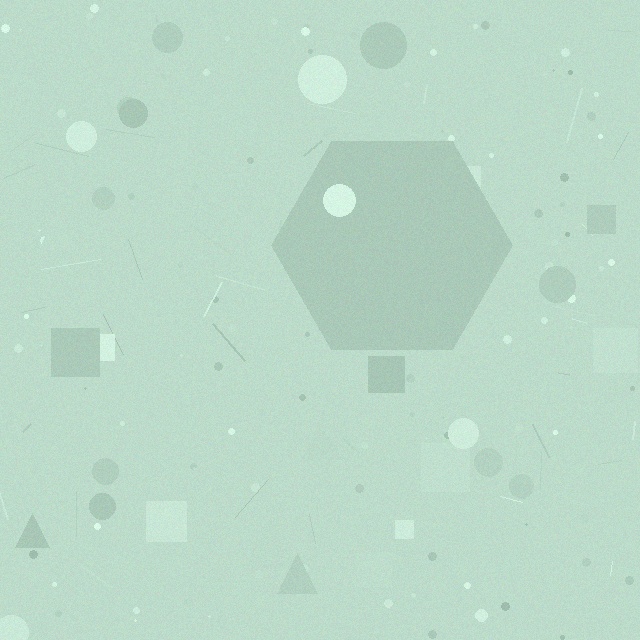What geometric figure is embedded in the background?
A hexagon is embedded in the background.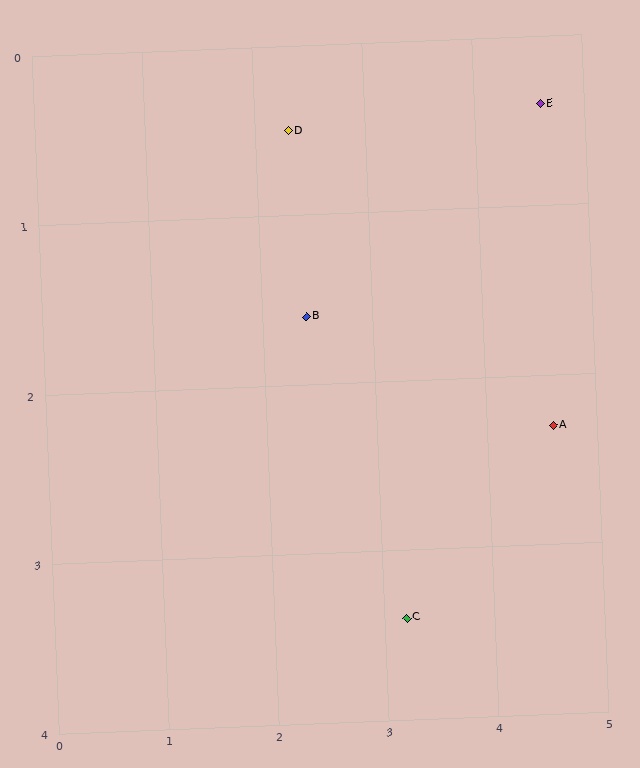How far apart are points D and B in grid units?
Points D and B are about 1.1 grid units apart.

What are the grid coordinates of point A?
Point A is at approximately (4.6, 2.3).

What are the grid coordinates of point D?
Point D is at approximately (2.3, 0.5).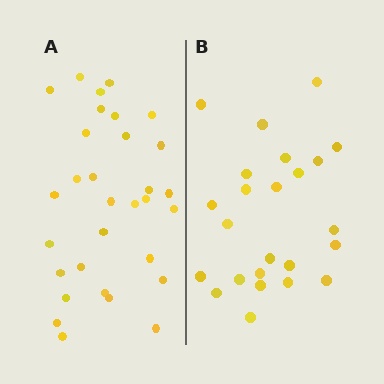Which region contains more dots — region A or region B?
Region A (the left region) has more dots.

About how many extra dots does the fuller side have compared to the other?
Region A has roughly 8 or so more dots than region B.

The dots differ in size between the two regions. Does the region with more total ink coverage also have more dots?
No. Region B has more total ink coverage because its dots are larger, but region A actually contains more individual dots. Total area can be misleading — the number of items is what matters here.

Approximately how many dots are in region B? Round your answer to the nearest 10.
About 20 dots. (The exact count is 24, which rounds to 20.)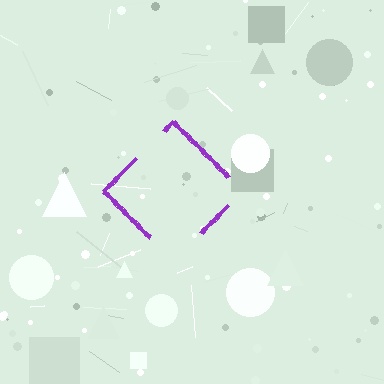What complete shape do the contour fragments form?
The contour fragments form a diamond.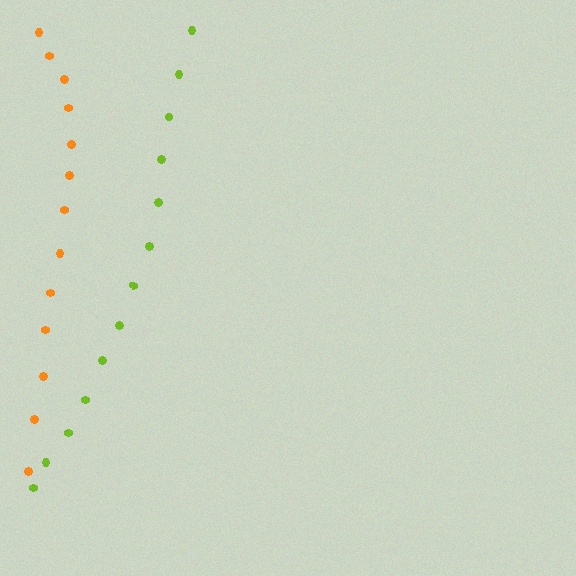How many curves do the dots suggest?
There are 2 distinct paths.